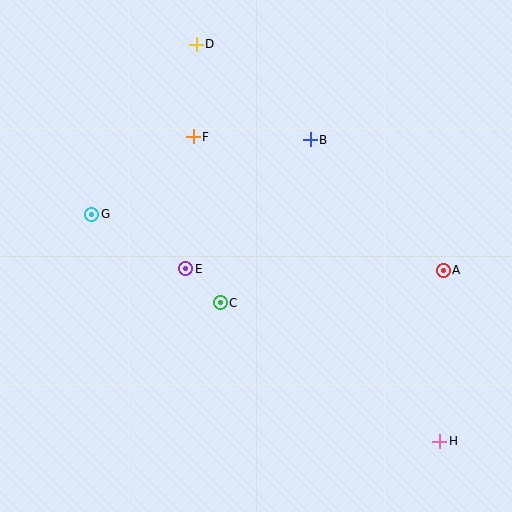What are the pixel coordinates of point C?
Point C is at (220, 303).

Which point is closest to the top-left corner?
Point D is closest to the top-left corner.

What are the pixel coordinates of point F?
Point F is at (193, 137).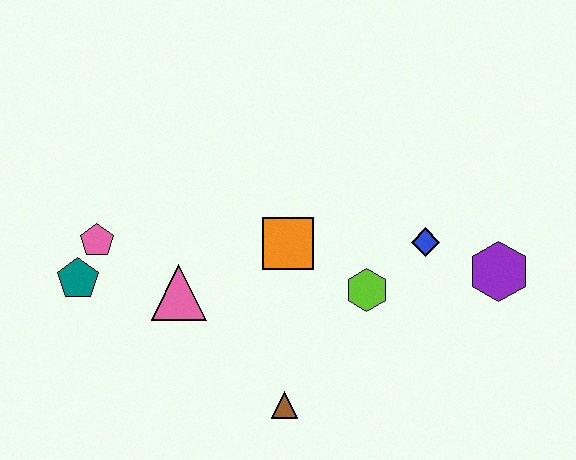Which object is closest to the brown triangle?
The lime hexagon is closest to the brown triangle.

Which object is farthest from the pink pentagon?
The purple hexagon is farthest from the pink pentagon.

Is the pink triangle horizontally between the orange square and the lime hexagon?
No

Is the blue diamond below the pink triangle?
No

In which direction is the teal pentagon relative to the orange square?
The teal pentagon is to the left of the orange square.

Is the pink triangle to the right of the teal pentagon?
Yes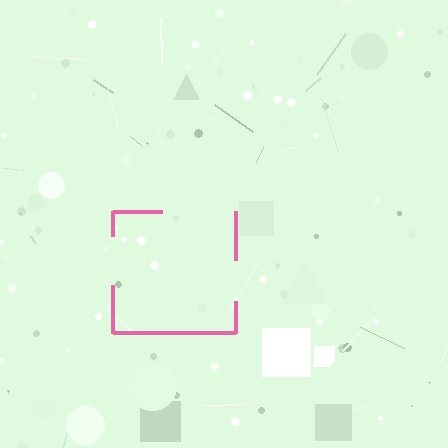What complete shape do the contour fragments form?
The contour fragments form a square.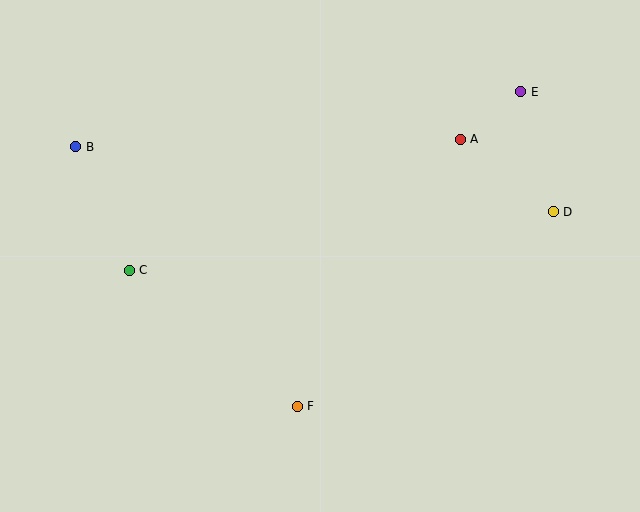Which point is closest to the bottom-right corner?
Point D is closest to the bottom-right corner.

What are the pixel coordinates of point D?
Point D is at (553, 212).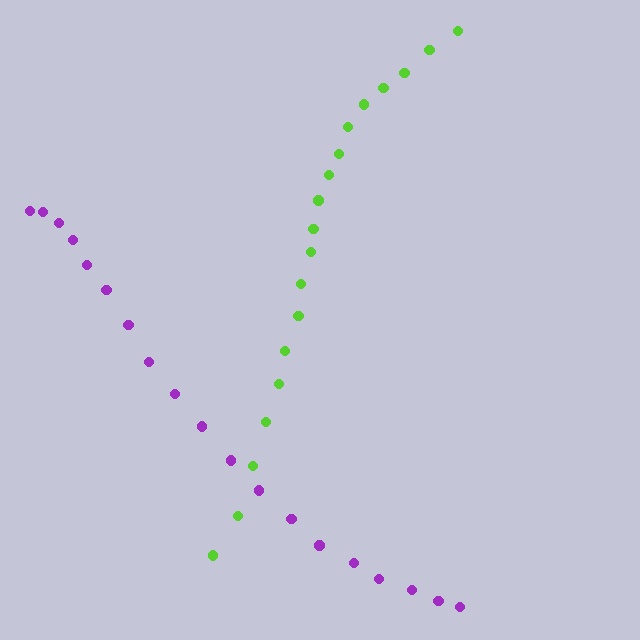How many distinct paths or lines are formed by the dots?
There are 2 distinct paths.